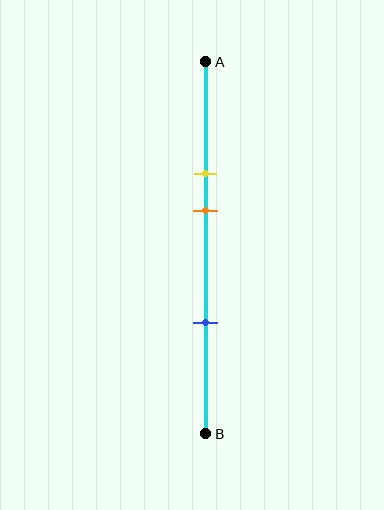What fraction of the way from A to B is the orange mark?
The orange mark is approximately 40% (0.4) of the way from A to B.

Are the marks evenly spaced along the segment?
No, the marks are not evenly spaced.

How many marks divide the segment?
There are 3 marks dividing the segment.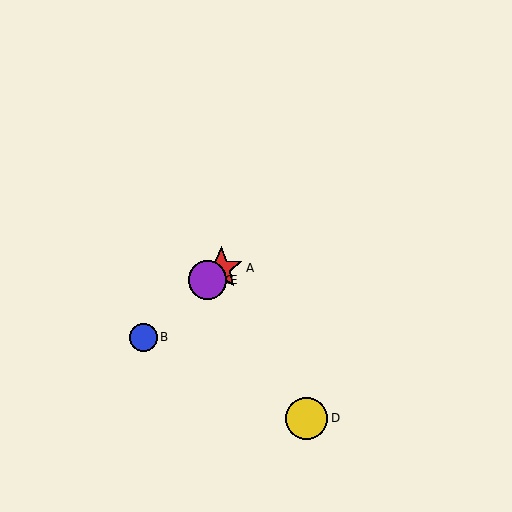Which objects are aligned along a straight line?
Objects A, B, C, E are aligned along a straight line.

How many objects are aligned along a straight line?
4 objects (A, B, C, E) are aligned along a straight line.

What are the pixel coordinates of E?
Object E is at (208, 280).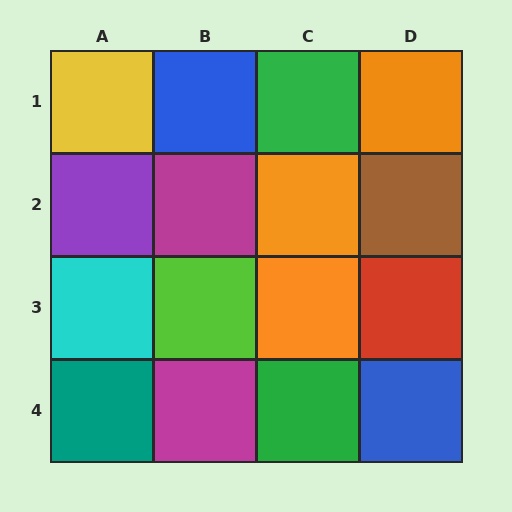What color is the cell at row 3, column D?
Red.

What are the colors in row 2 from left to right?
Purple, magenta, orange, brown.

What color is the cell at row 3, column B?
Lime.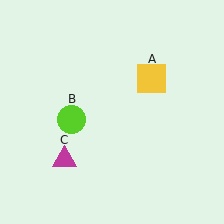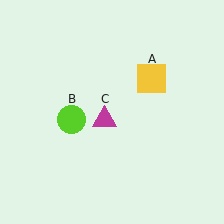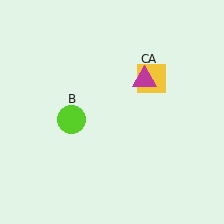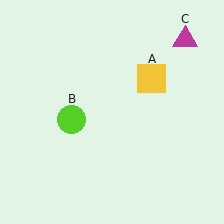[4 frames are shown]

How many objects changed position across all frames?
1 object changed position: magenta triangle (object C).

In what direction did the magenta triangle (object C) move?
The magenta triangle (object C) moved up and to the right.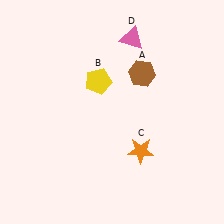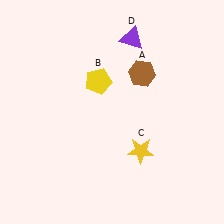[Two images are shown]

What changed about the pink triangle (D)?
In Image 1, D is pink. In Image 2, it changed to purple.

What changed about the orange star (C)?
In Image 1, C is orange. In Image 2, it changed to yellow.